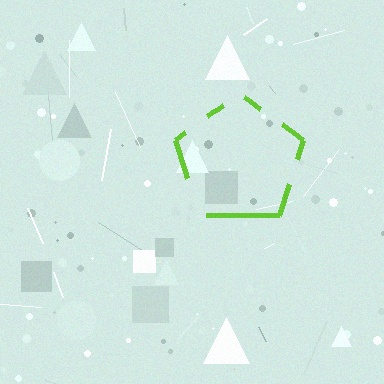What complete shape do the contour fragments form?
The contour fragments form a pentagon.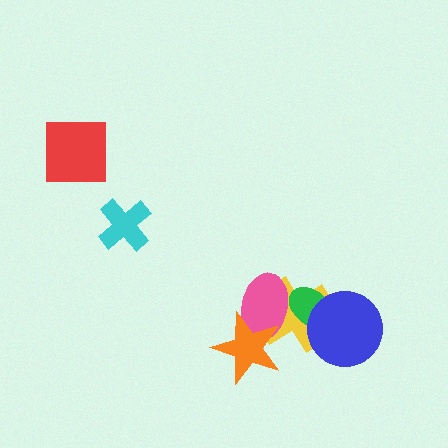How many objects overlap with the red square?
0 objects overlap with the red square.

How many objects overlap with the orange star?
2 objects overlap with the orange star.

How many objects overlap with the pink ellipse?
3 objects overlap with the pink ellipse.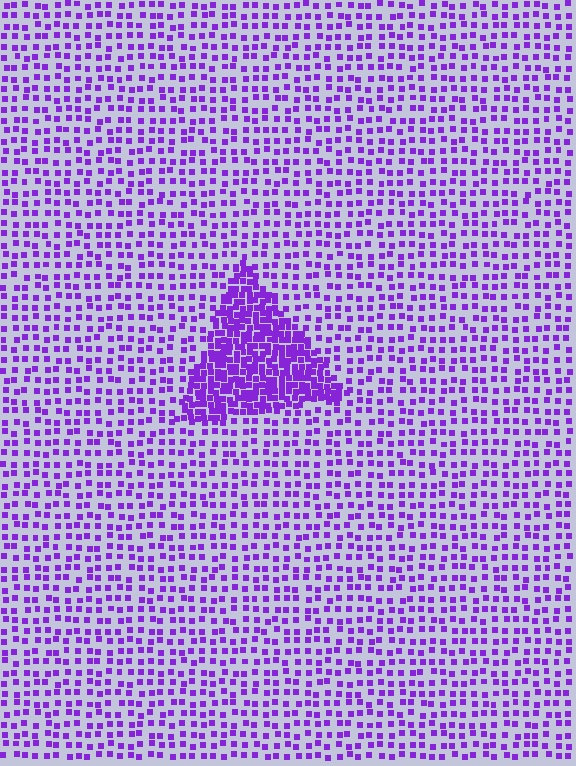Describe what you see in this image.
The image contains small purple elements arranged at two different densities. A triangle-shaped region is visible where the elements are more densely packed than the surrounding area.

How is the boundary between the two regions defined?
The boundary is defined by a change in element density (approximately 2.6x ratio). All elements are the same color, size, and shape.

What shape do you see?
I see a triangle.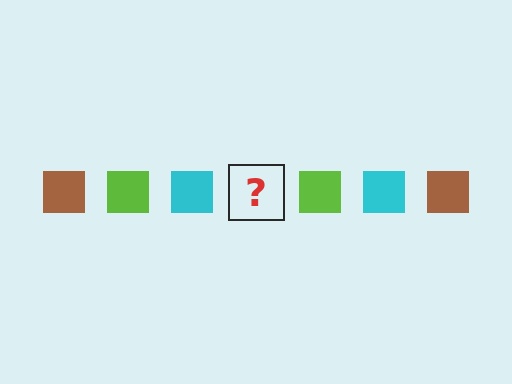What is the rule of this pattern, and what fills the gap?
The rule is that the pattern cycles through brown, lime, cyan squares. The gap should be filled with a brown square.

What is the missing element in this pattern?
The missing element is a brown square.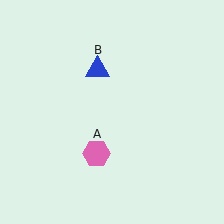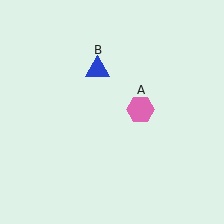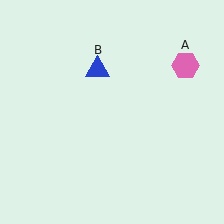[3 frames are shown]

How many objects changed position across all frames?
1 object changed position: pink hexagon (object A).